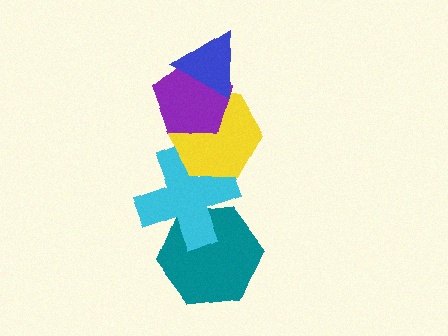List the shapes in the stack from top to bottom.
From top to bottom: the blue triangle, the purple pentagon, the yellow hexagon, the cyan cross, the teal hexagon.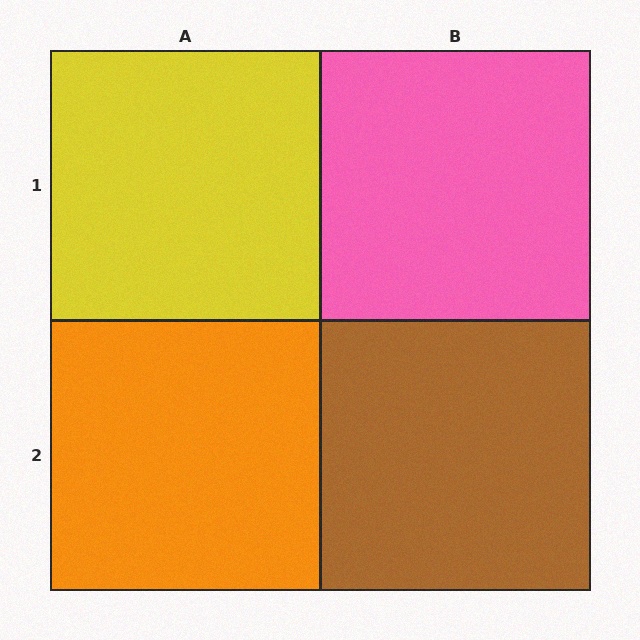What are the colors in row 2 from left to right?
Orange, brown.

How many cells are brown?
1 cell is brown.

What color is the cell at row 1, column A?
Yellow.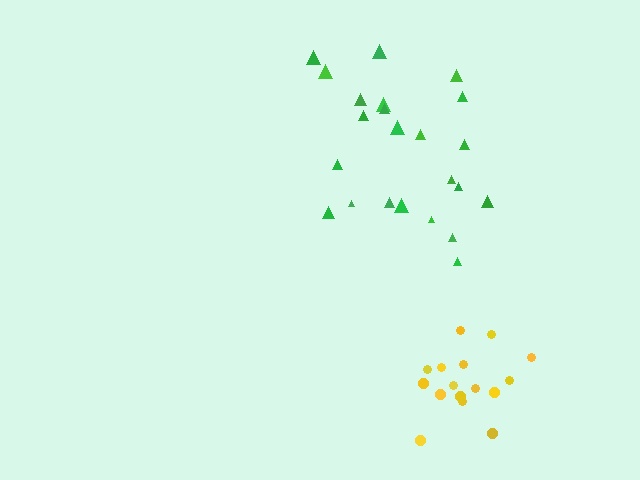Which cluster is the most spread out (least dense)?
Green.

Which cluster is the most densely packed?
Yellow.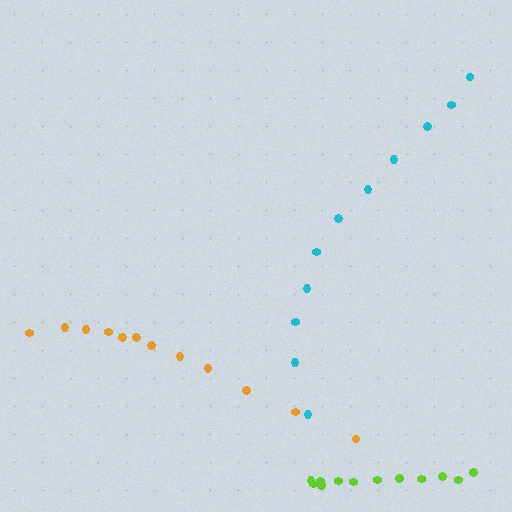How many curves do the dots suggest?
There are 3 distinct paths.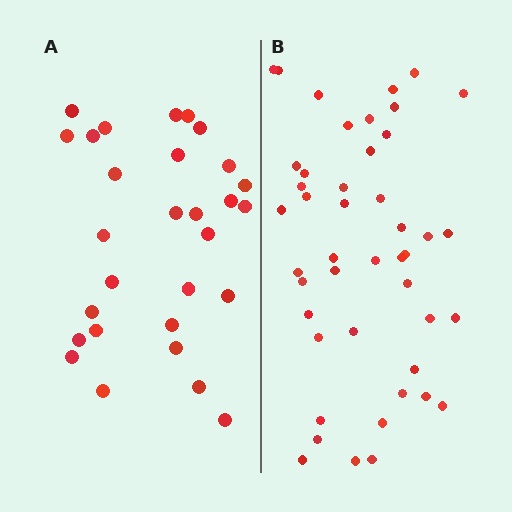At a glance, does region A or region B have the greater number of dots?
Region B (the right region) has more dots.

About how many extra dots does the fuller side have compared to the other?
Region B has approximately 15 more dots than region A.